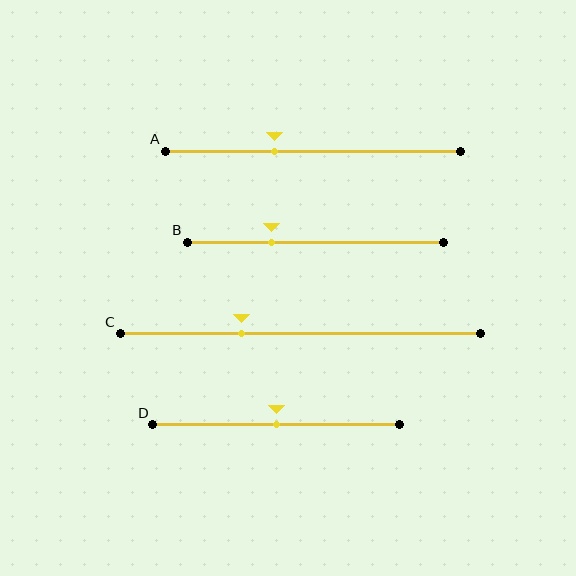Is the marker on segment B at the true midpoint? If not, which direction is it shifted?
No, the marker on segment B is shifted to the left by about 17% of the segment length.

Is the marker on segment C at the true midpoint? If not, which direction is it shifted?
No, the marker on segment C is shifted to the left by about 16% of the segment length.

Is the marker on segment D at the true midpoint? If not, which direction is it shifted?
Yes, the marker on segment D is at the true midpoint.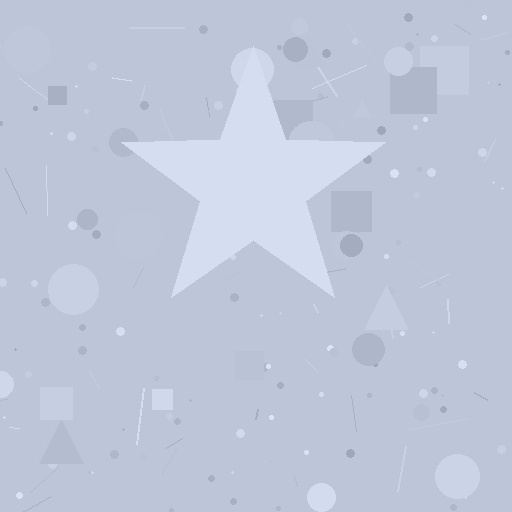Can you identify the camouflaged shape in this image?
The camouflaged shape is a star.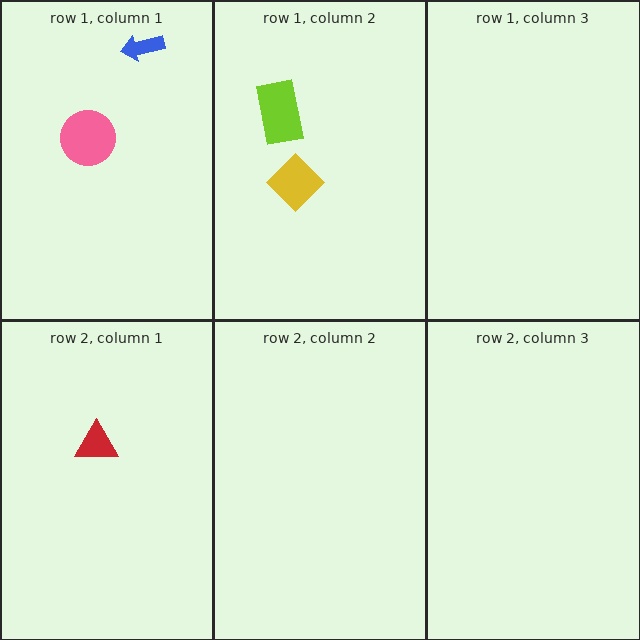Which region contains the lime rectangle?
The row 1, column 2 region.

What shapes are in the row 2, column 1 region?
The red triangle.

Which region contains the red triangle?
The row 2, column 1 region.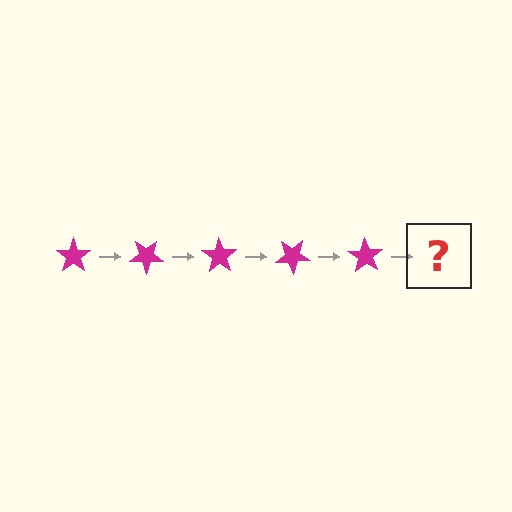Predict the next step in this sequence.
The next step is a magenta star rotated 175 degrees.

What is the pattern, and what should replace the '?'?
The pattern is that the star rotates 35 degrees each step. The '?' should be a magenta star rotated 175 degrees.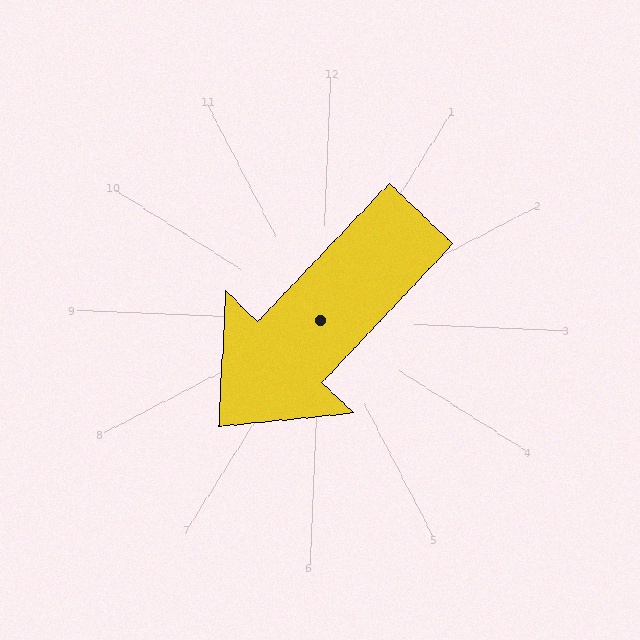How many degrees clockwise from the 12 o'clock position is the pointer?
Approximately 221 degrees.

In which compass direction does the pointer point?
Southwest.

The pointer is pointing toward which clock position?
Roughly 7 o'clock.